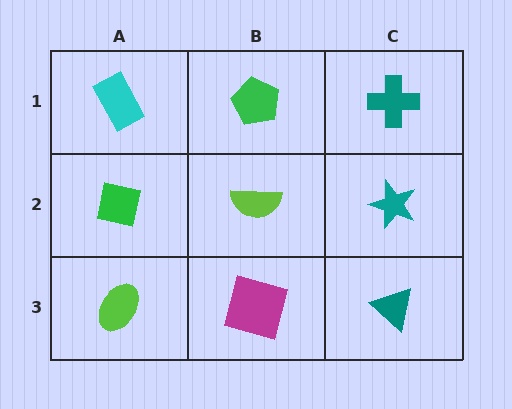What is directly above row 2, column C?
A teal cross.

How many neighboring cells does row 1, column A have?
2.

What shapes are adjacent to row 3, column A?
A green square (row 2, column A), a magenta square (row 3, column B).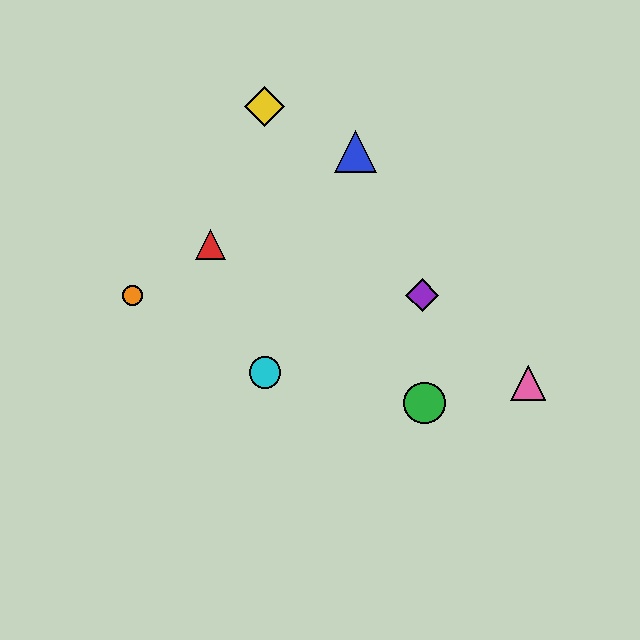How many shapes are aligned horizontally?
2 shapes (the purple diamond, the orange circle) are aligned horizontally.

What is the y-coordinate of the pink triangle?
The pink triangle is at y≈383.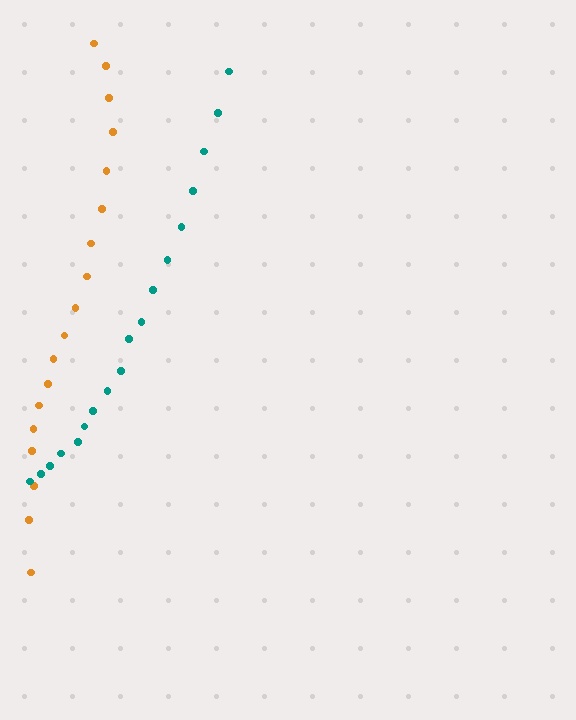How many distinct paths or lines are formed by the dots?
There are 2 distinct paths.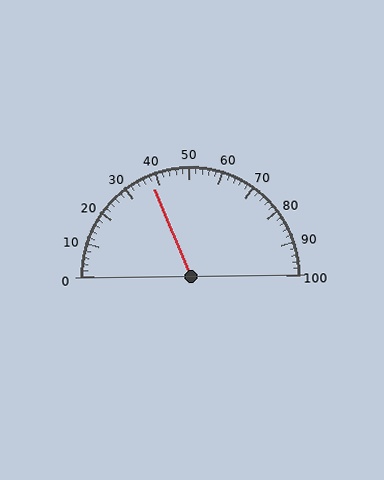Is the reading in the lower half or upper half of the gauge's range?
The reading is in the lower half of the range (0 to 100).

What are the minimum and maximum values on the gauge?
The gauge ranges from 0 to 100.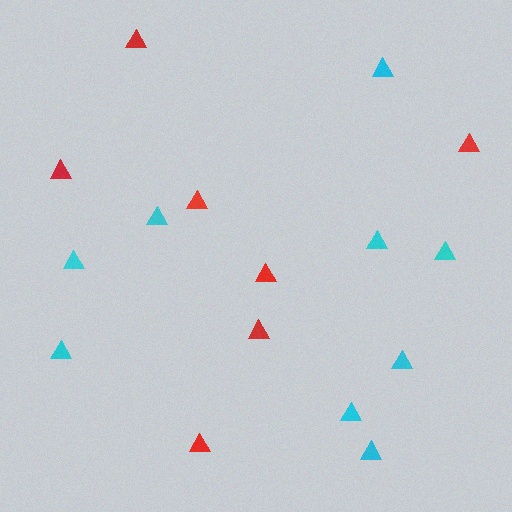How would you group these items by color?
There are 2 groups: one group of cyan triangles (9) and one group of red triangles (7).